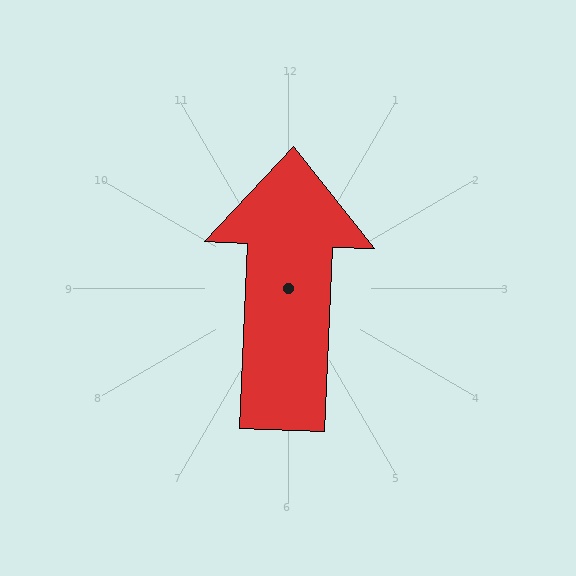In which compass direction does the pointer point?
North.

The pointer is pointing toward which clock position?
Roughly 12 o'clock.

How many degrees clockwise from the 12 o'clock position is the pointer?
Approximately 2 degrees.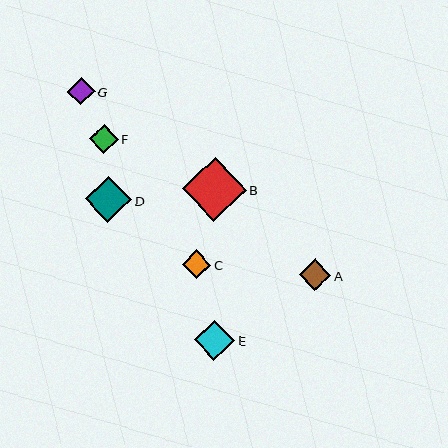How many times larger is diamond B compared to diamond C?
Diamond B is approximately 2.3 times the size of diamond C.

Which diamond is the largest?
Diamond B is the largest with a size of approximately 64 pixels.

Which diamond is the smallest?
Diamond G is the smallest with a size of approximately 27 pixels.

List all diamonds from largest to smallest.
From largest to smallest: B, D, E, A, F, C, G.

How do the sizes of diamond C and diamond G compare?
Diamond C and diamond G are approximately the same size.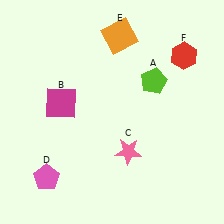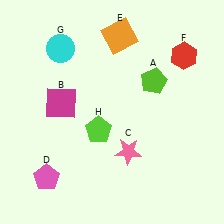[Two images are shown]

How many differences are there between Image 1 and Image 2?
There are 2 differences between the two images.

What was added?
A cyan circle (G), a lime pentagon (H) were added in Image 2.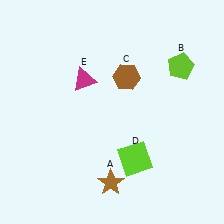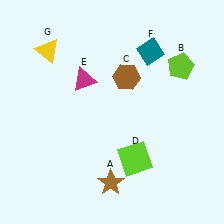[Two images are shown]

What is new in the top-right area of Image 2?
A teal diamond (F) was added in the top-right area of Image 2.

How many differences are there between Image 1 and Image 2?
There are 2 differences between the two images.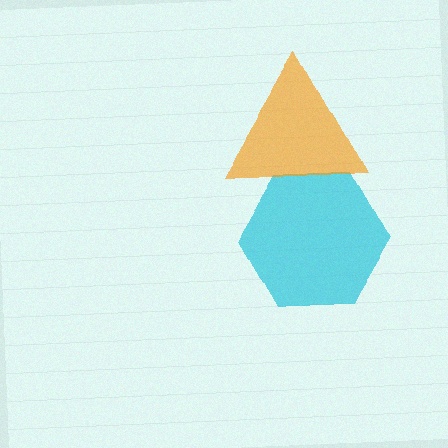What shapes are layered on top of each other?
The layered shapes are: a cyan hexagon, an orange triangle.